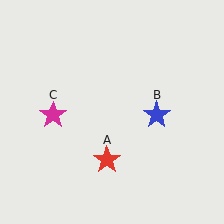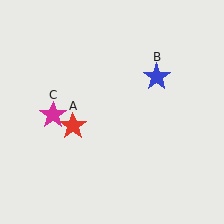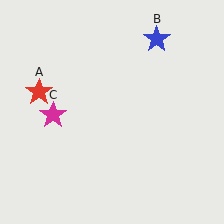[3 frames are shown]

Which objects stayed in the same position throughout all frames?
Magenta star (object C) remained stationary.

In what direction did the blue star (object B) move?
The blue star (object B) moved up.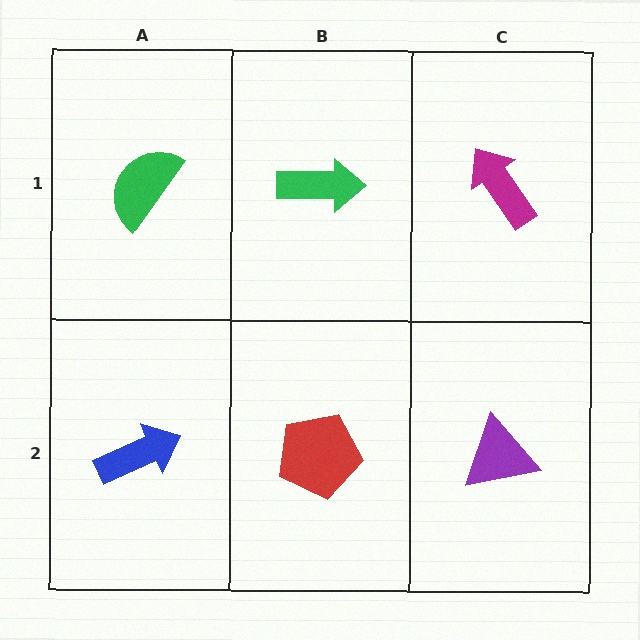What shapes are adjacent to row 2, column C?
A magenta arrow (row 1, column C), a red pentagon (row 2, column B).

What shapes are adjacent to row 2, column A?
A green semicircle (row 1, column A), a red pentagon (row 2, column B).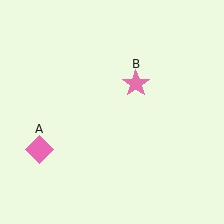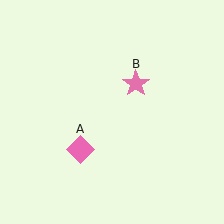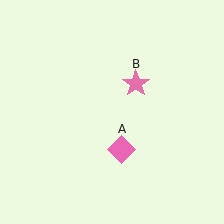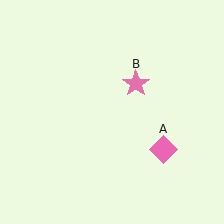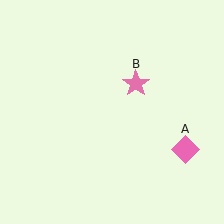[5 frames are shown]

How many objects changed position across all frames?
1 object changed position: pink diamond (object A).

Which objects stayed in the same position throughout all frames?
Pink star (object B) remained stationary.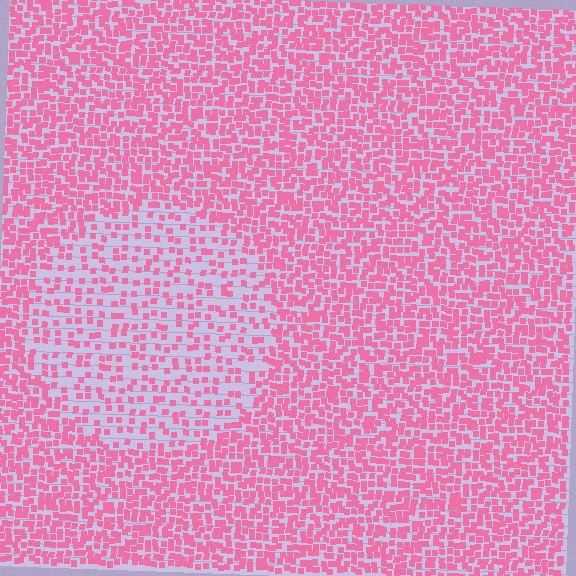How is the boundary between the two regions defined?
The boundary is defined by a change in element density (approximately 2.2x ratio). All elements are the same color, size, and shape.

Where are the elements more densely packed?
The elements are more densely packed outside the circle boundary.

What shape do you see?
I see a circle.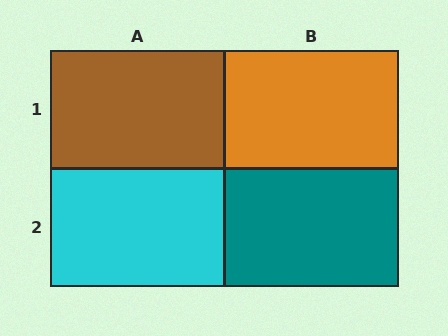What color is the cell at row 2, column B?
Teal.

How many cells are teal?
1 cell is teal.